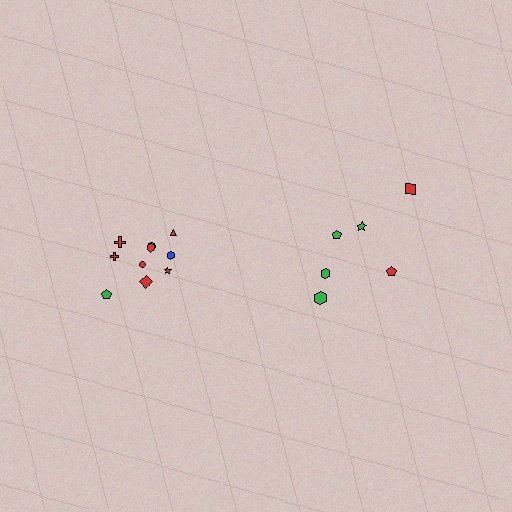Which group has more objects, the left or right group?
The left group.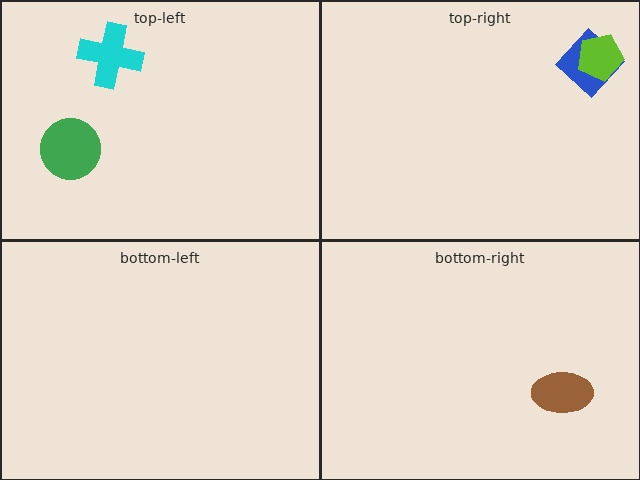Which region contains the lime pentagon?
The top-right region.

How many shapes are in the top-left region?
2.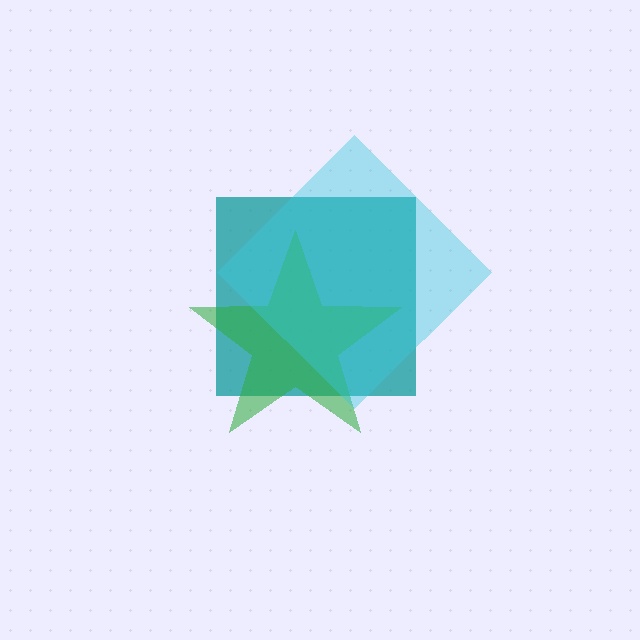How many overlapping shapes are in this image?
There are 3 overlapping shapes in the image.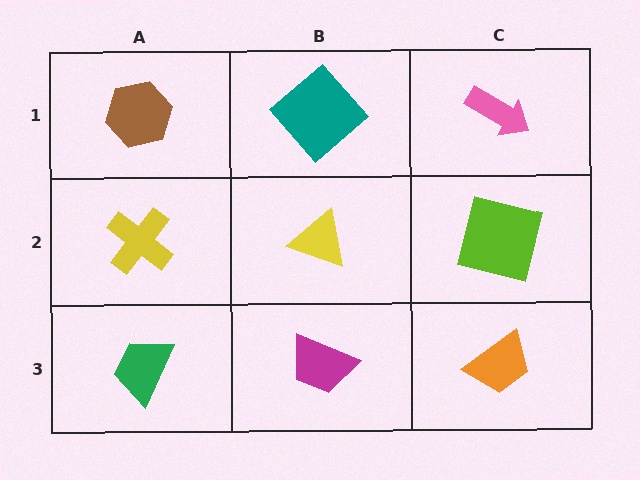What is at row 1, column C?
A pink arrow.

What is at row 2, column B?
A yellow triangle.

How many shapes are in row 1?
3 shapes.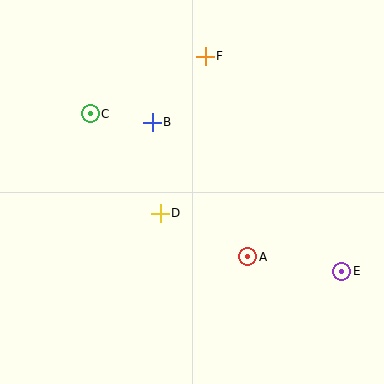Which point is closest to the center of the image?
Point D at (160, 213) is closest to the center.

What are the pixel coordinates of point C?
Point C is at (90, 114).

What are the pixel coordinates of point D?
Point D is at (160, 213).